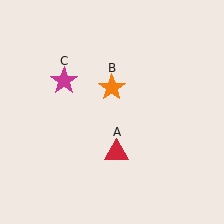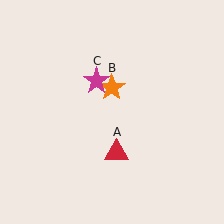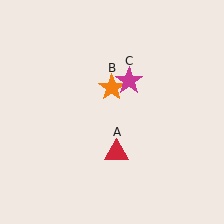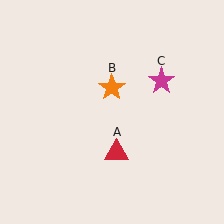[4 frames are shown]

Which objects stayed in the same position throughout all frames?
Red triangle (object A) and orange star (object B) remained stationary.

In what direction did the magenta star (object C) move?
The magenta star (object C) moved right.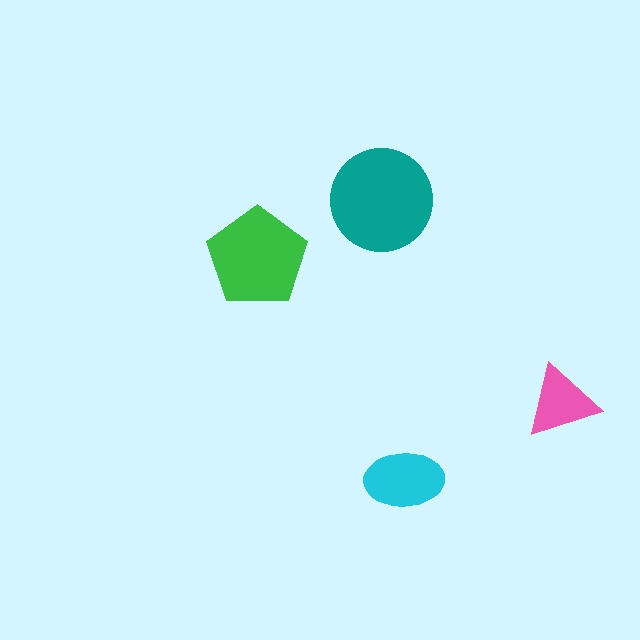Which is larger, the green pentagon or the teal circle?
The teal circle.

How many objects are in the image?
There are 4 objects in the image.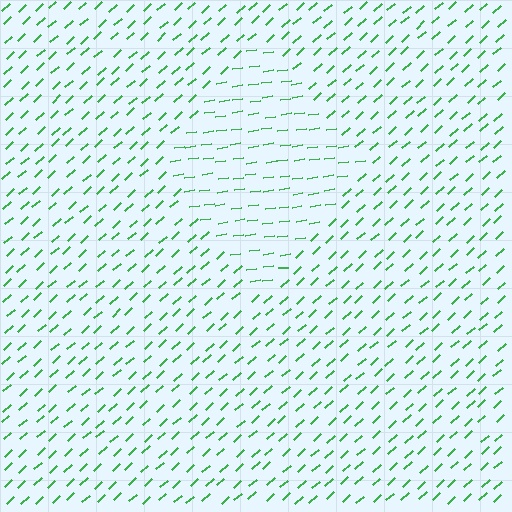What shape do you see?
I see a diamond.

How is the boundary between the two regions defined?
The boundary is defined purely by a change in line orientation (approximately 34 degrees difference). All lines are the same color and thickness.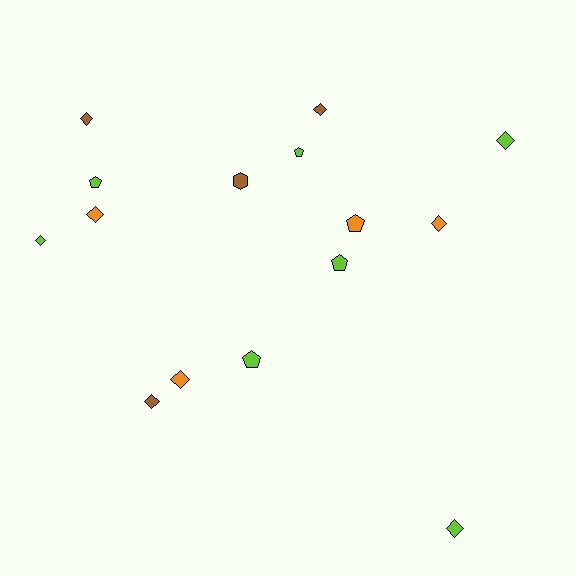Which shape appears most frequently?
Diamond, with 9 objects.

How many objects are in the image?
There are 15 objects.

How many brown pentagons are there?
There are no brown pentagons.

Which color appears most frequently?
Lime, with 7 objects.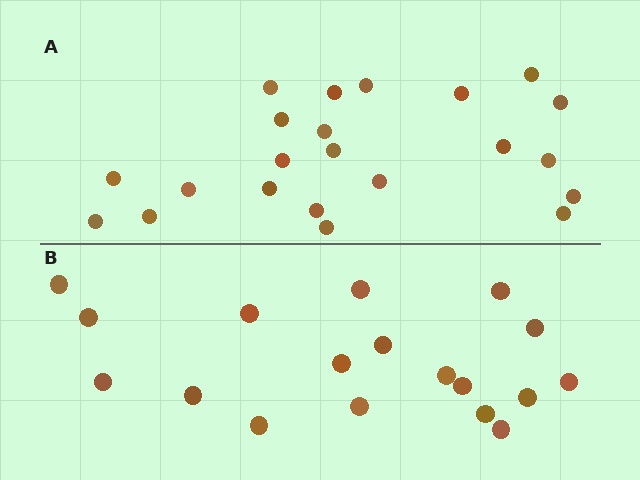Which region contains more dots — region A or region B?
Region A (the top region) has more dots.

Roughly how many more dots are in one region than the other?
Region A has about 4 more dots than region B.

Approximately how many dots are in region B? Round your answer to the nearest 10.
About 20 dots. (The exact count is 18, which rounds to 20.)